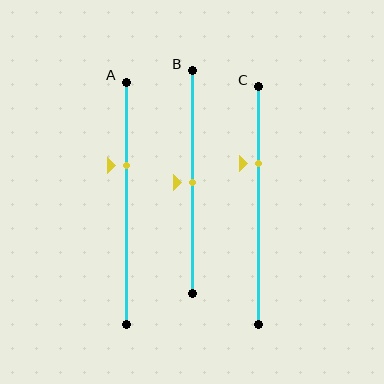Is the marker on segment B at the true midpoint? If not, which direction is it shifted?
Yes, the marker on segment B is at the true midpoint.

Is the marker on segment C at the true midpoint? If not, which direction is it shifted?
No, the marker on segment C is shifted upward by about 18% of the segment length.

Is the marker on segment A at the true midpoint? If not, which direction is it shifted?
No, the marker on segment A is shifted upward by about 16% of the segment length.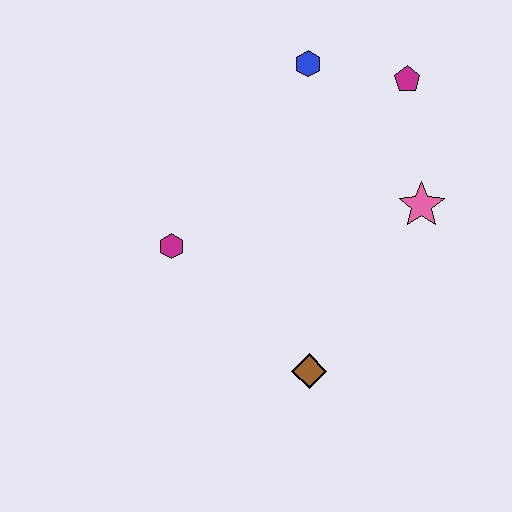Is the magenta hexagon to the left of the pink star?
Yes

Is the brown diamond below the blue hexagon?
Yes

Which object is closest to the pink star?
The magenta pentagon is closest to the pink star.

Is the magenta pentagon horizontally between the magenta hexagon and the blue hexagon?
No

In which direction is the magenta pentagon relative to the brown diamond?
The magenta pentagon is above the brown diamond.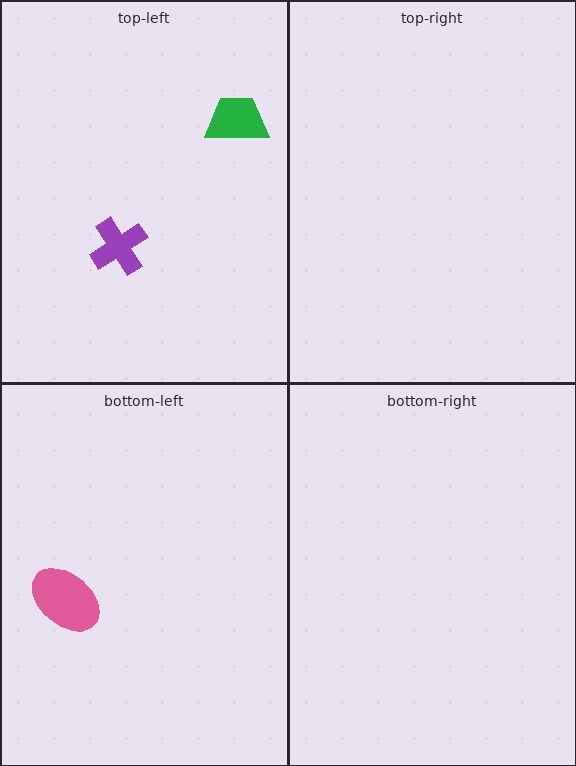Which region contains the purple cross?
The top-left region.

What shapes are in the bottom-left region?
The pink ellipse.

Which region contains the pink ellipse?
The bottom-left region.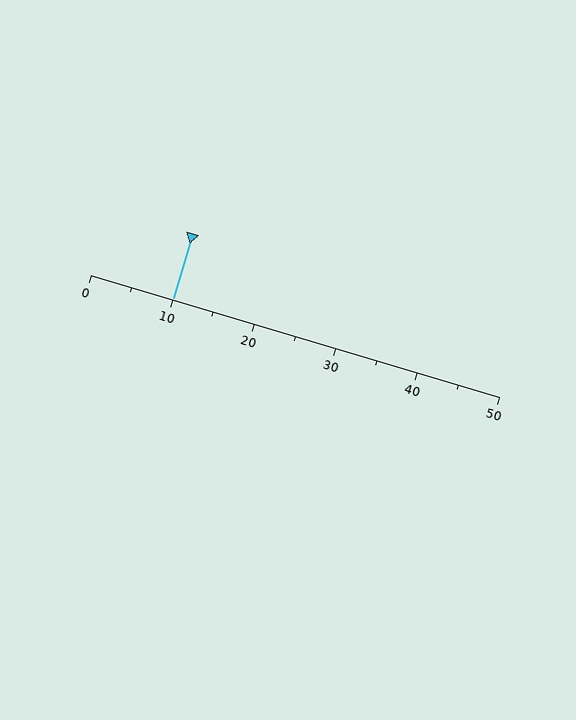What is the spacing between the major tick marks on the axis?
The major ticks are spaced 10 apart.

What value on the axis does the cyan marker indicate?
The marker indicates approximately 10.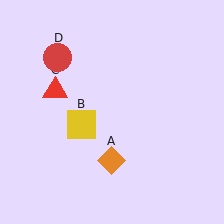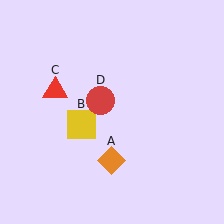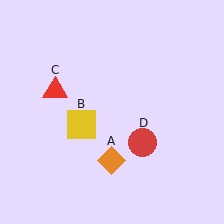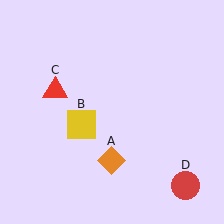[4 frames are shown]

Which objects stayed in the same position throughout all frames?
Orange diamond (object A) and yellow square (object B) and red triangle (object C) remained stationary.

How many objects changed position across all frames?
1 object changed position: red circle (object D).